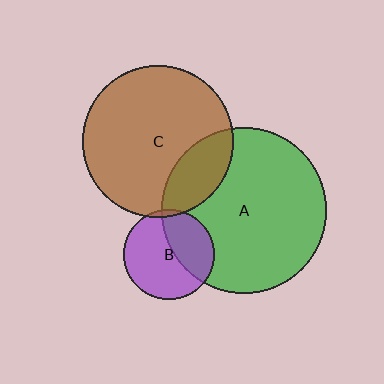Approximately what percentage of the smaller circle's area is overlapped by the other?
Approximately 40%.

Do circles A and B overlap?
Yes.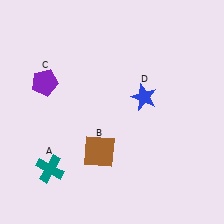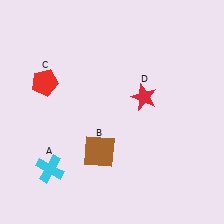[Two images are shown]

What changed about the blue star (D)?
In Image 1, D is blue. In Image 2, it changed to red.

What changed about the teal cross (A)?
In Image 1, A is teal. In Image 2, it changed to cyan.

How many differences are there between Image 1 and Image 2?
There are 3 differences between the two images.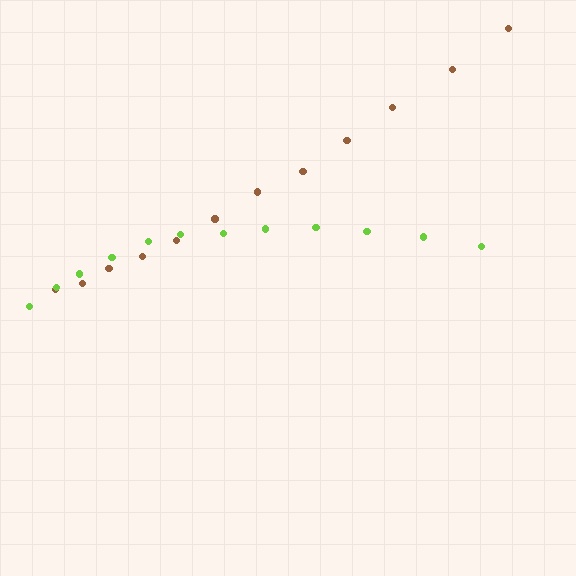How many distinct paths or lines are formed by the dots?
There are 2 distinct paths.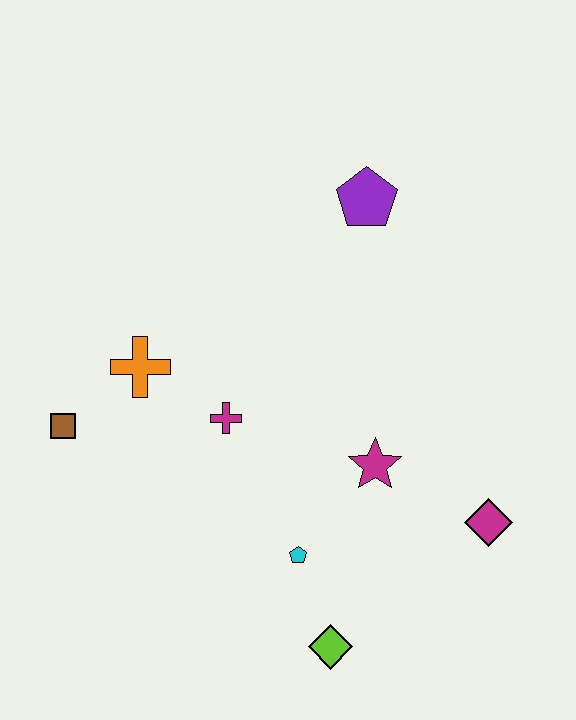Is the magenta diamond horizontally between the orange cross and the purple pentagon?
No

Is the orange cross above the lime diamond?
Yes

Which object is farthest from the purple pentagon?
The lime diamond is farthest from the purple pentagon.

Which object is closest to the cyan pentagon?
The lime diamond is closest to the cyan pentagon.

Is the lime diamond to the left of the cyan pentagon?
No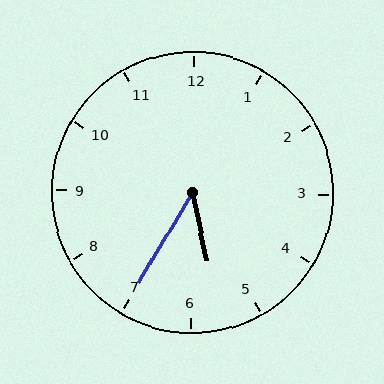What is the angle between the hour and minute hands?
Approximately 42 degrees.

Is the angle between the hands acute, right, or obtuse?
It is acute.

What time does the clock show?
5:35.